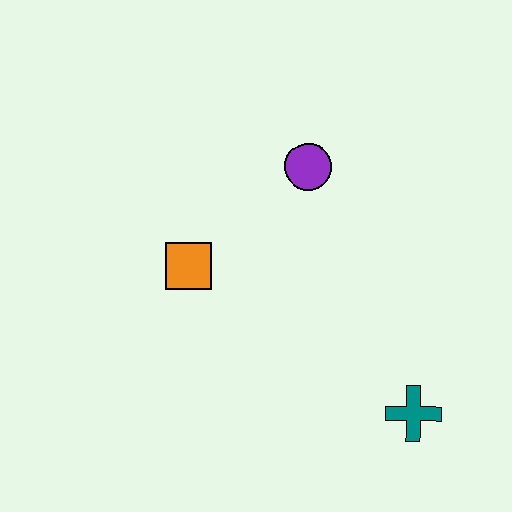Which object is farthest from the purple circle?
The teal cross is farthest from the purple circle.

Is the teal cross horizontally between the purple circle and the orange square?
No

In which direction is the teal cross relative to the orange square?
The teal cross is to the right of the orange square.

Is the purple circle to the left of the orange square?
No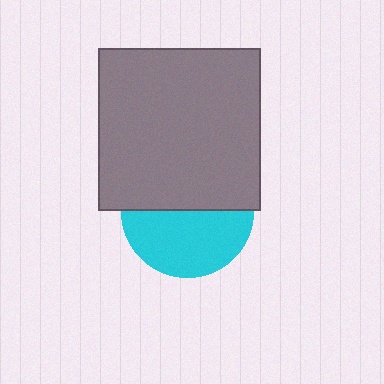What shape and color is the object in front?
The object in front is a gray square.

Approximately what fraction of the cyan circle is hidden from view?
Roughly 50% of the cyan circle is hidden behind the gray square.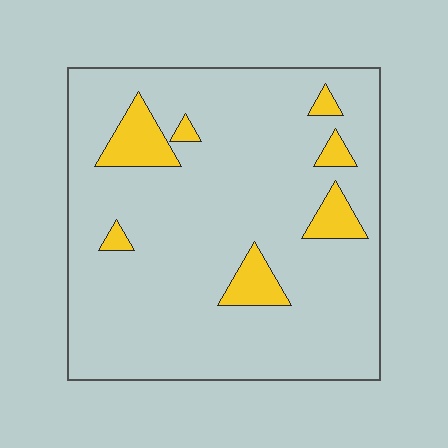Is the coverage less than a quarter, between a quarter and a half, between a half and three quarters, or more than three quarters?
Less than a quarter.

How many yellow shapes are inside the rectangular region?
7.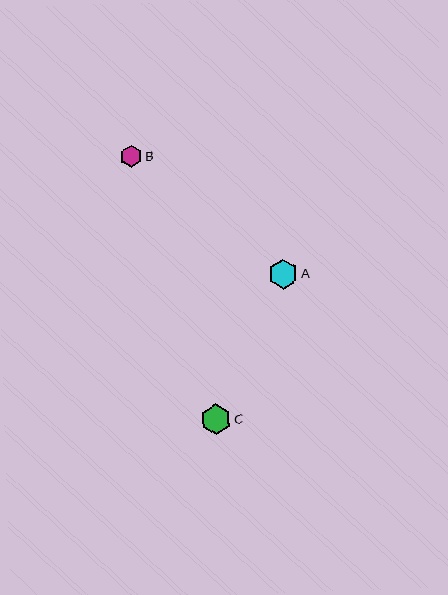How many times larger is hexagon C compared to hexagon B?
Hexagon C is approximately 1.4 times the size of hexagon B.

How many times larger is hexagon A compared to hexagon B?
Hexagon A is approximately 1.4 times the size of hexagon B.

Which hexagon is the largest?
Hexagon C is the largest with a size of approximately 31 pixels.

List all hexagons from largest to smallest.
From largest to smallest: C, A, B.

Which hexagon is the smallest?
Hexagon B is the smallest with a size of approximately 22 pixels.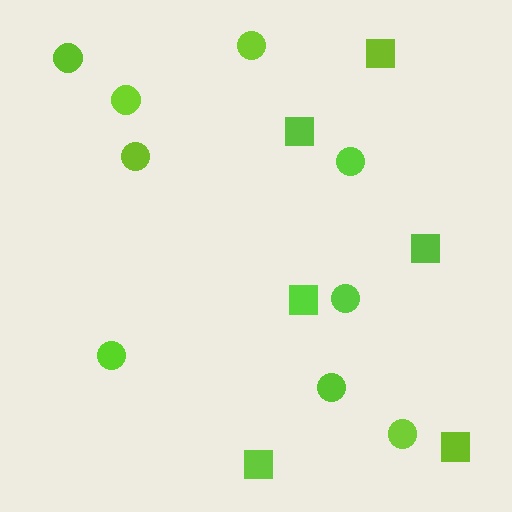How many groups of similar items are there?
There are 2 groups: one group of squares (6) and one group of circles (9).